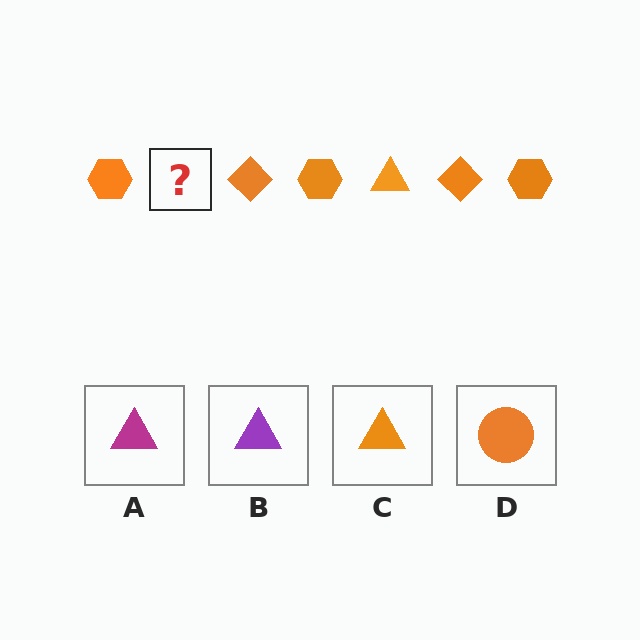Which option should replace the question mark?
Option C.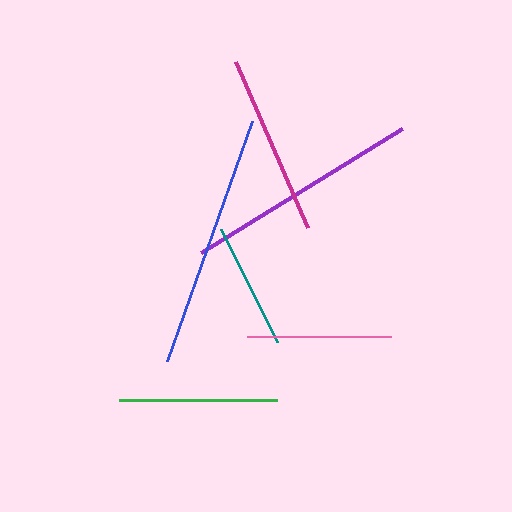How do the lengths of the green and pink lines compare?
The green and pink lines are approximately the same length.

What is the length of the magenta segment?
The magenta segment is approximately 181 pixels long.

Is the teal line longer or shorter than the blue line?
The blue line is longer than the teal line.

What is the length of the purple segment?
The purple segment is approximately 236 pixels long.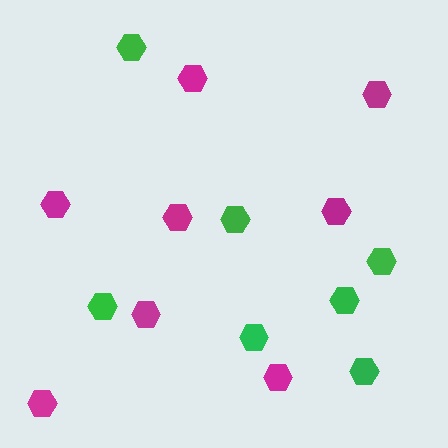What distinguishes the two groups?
There are 2 groups: one group of magenta hexagons (8) and one group of green hexagons (7).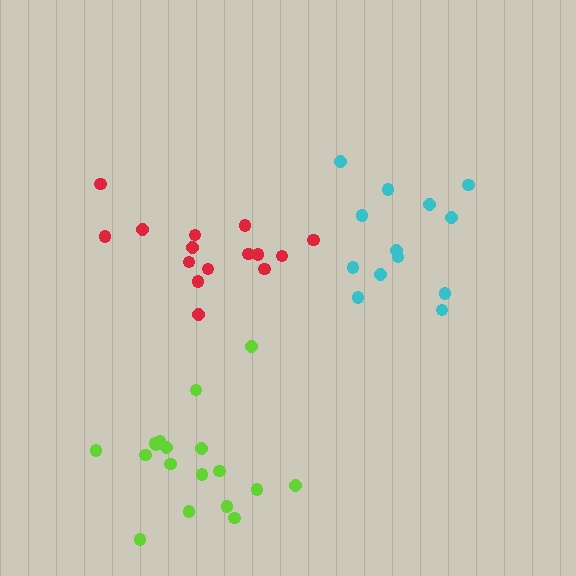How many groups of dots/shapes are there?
There are 3 groups.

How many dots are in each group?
Group 1: 15 dots, Group 2: 13 dots, Group 3: 18 dots (46 total).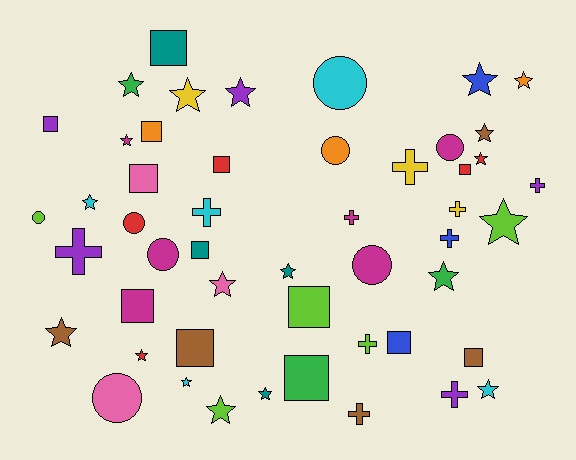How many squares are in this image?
There are 13 squares.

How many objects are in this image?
There are 50 objects.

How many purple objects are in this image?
There are 5 purple objects.